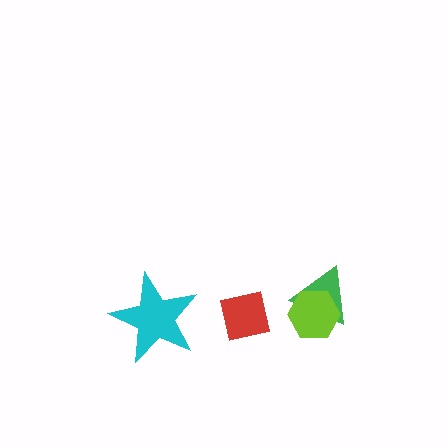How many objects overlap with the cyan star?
0 objects overlap with the cyan star.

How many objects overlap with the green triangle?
1 object overlaps with the green triangle.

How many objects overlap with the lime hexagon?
1 object overlaps with the lime hexagon.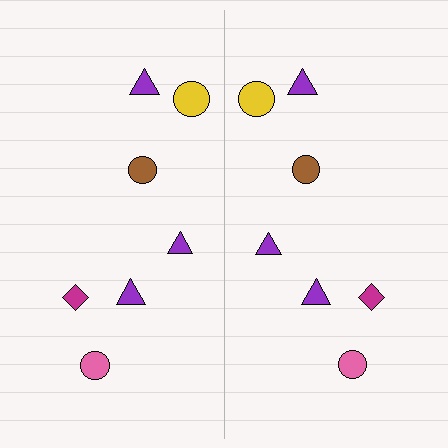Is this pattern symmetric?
Yes, this pattern has bilateral (reflection) symmetry.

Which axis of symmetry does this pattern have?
The pattern has a vertical axis of symmetry running through the center of the image.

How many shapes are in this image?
There are 14 shapes in this image.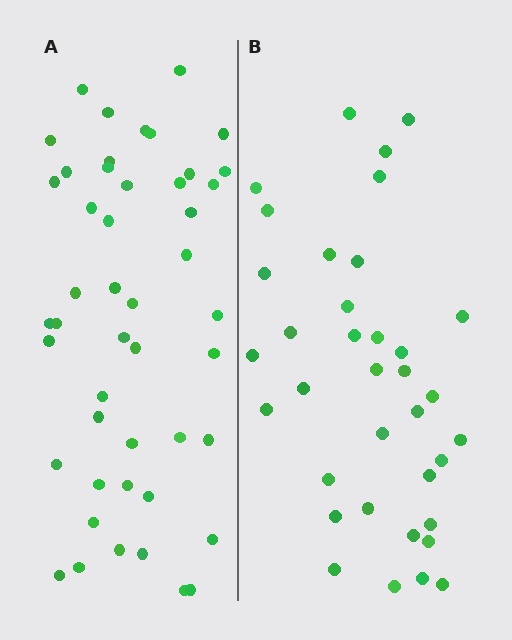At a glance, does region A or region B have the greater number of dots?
Region A (the left region) has more dots.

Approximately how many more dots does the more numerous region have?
Region A has roughly 12 or so more dots than region B.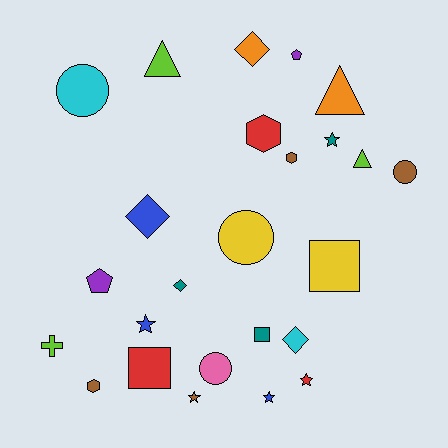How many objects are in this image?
There are 25 objects.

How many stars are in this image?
There are 5 stars.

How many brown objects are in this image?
There are 4 brown objects.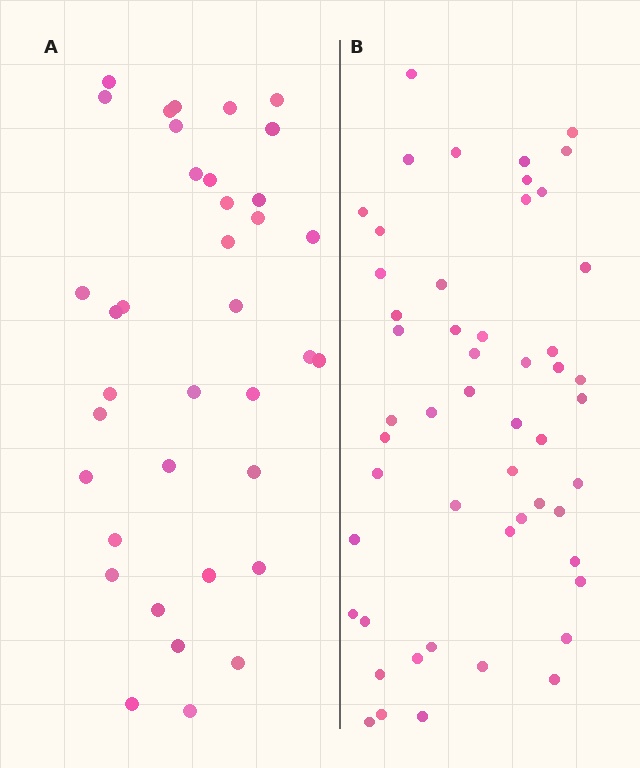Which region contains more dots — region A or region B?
Region B (the right region) has more dots.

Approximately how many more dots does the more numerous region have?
Region B has approximately 15 more dots than region A.